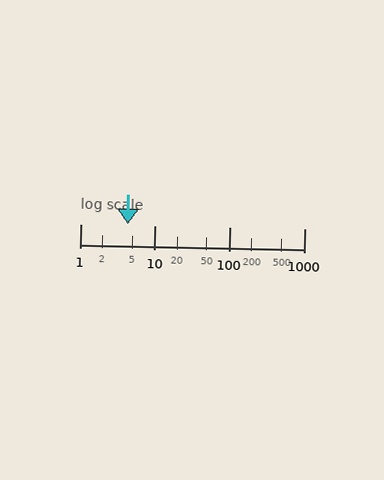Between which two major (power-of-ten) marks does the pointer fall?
The pointer is between 1 and 10.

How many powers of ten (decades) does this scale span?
The scale spans 3 decades, from 1 to 1000.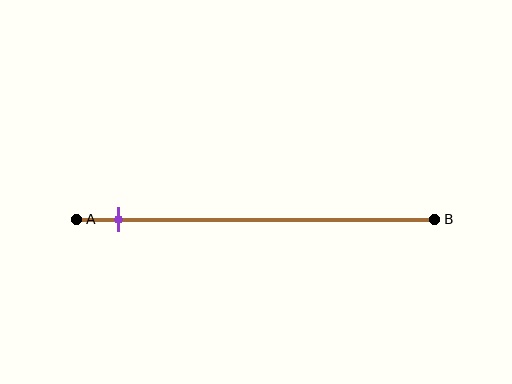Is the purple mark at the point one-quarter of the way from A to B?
No, the mark is at about 10% from A, not at the 25% one-quarter point.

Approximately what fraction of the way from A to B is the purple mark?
The purple mark is approximately 10% of the way from A to B.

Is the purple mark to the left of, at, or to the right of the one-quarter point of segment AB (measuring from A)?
The purple mark is to the left of the one-quarter point of segment AB.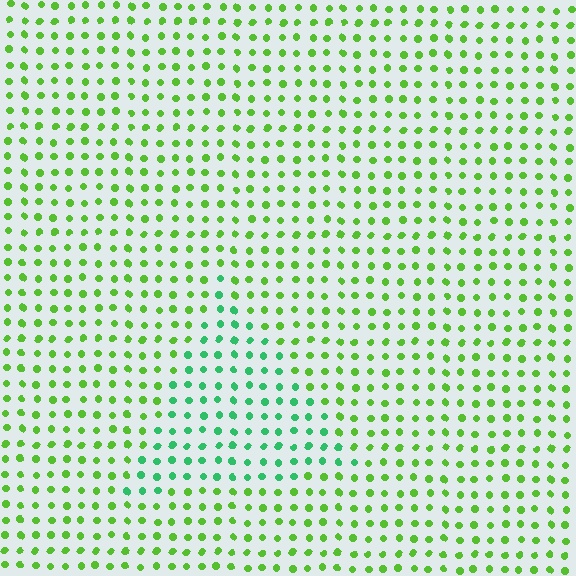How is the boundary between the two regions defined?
The boundary is defined purely by a slight shift in hue (about 39 degrees). Spacing, size, and orientation are identical on both sides.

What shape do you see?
I see a triangle.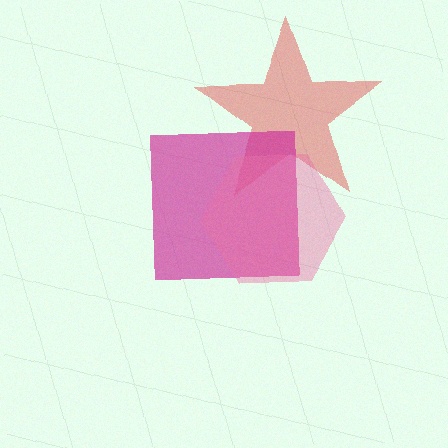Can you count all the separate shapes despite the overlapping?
Yes, there are 3 separate shapes.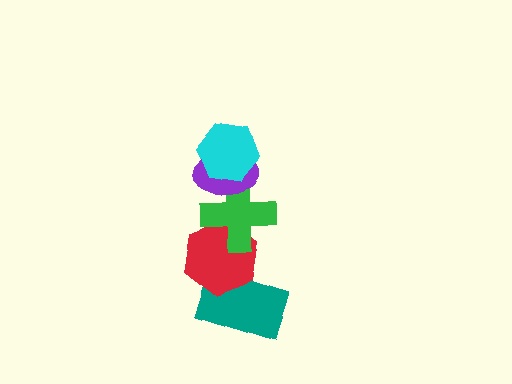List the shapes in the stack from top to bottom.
From top to bottom: the cyan hexagon, the purple ellipse, the green cross, the red hexagon, the teal rectangle.